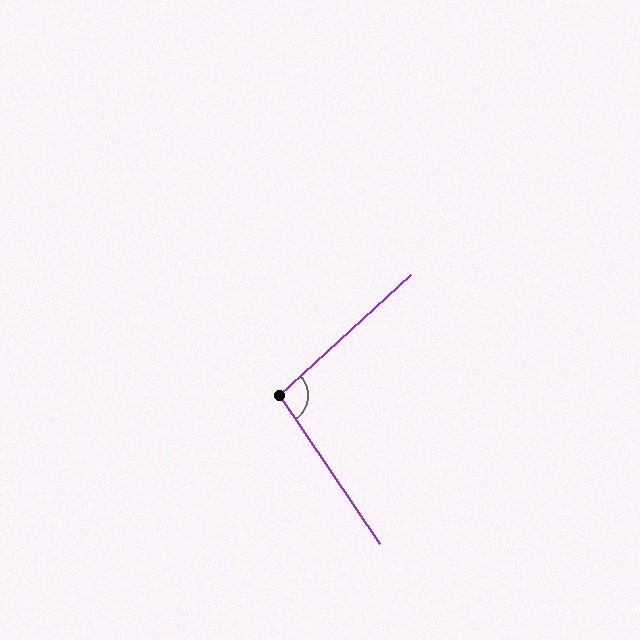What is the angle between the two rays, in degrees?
Approximately 99 degrees.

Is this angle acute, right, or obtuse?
It is obtuse.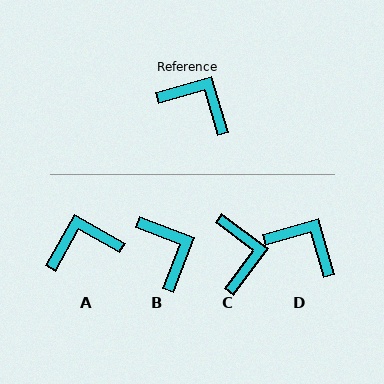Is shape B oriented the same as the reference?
No, it is off by about 37 degrees.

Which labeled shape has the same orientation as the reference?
D.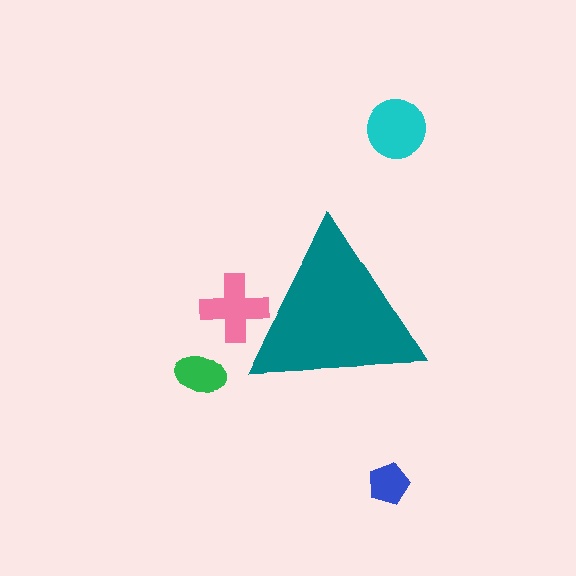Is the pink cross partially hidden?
Yes, the pink cross is partially hidden behind the teal triangle.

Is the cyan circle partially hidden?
No, the cyan circle is fully visible.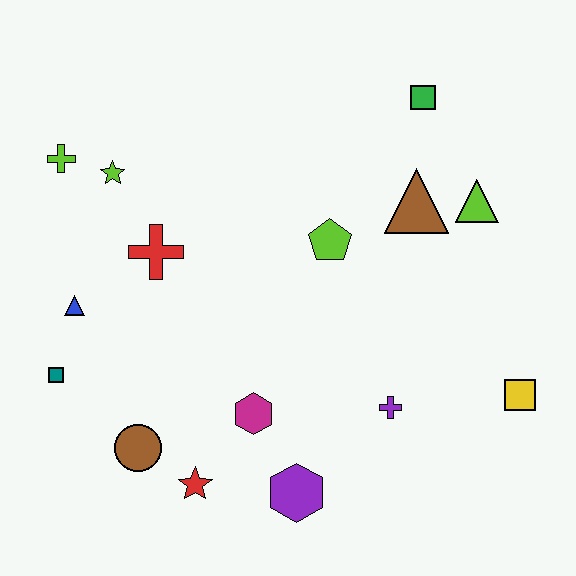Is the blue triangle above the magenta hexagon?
Yes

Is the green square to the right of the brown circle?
Yes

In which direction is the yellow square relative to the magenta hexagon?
The yellow square is to the right of the magenta hexagon.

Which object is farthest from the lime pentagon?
The teal square is farthest from the lime pentagon.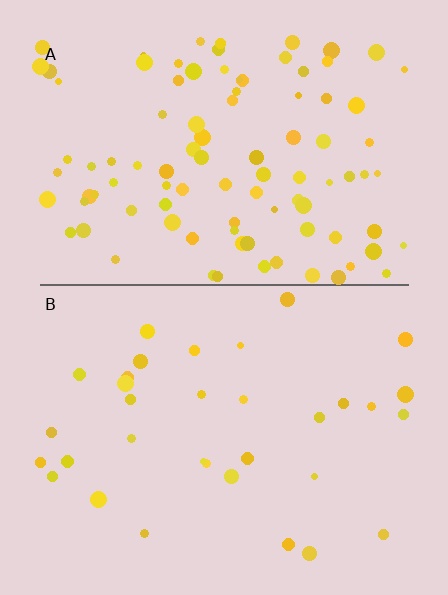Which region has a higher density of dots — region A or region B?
A (the top).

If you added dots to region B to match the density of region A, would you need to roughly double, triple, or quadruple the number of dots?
Approximately triple.